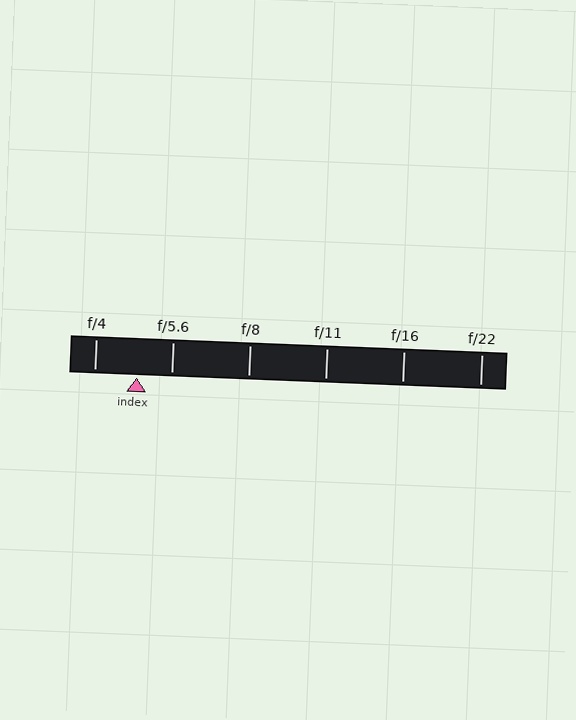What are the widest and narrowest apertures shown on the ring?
The widest aperture shown is f/4 and the narrowest is f/22.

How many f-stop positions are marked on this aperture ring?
There are 6 f-stop positions marked.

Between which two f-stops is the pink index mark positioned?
The index mark is between f/4 and f/5.6.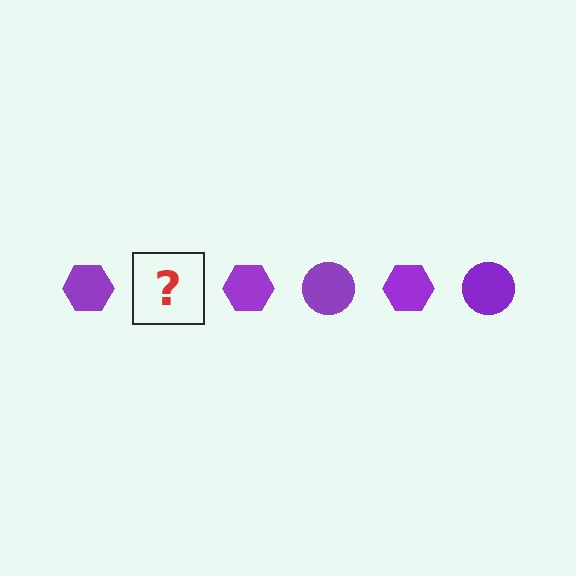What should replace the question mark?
The question mark should be replaced with a purple circle.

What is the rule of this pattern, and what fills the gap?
The rule is that the pattern cycles through hexagon, circle shapes in purple. The gap should be filled with a purple circle.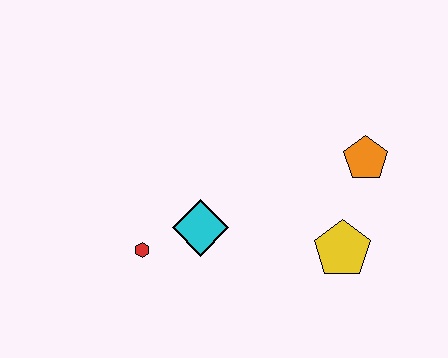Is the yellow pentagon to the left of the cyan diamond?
No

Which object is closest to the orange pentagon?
The yellow pentagon is closest to the orange pentagon.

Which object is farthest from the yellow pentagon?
The red hexagon is farthest from the yellow pentagon.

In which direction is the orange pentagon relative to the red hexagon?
The orange pentagon is to the right of the red hexagon.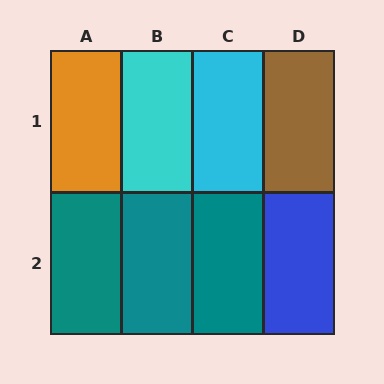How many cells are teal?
3 cells are teal.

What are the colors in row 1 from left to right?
Orange, cyan, cyan, brown.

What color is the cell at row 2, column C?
Teal.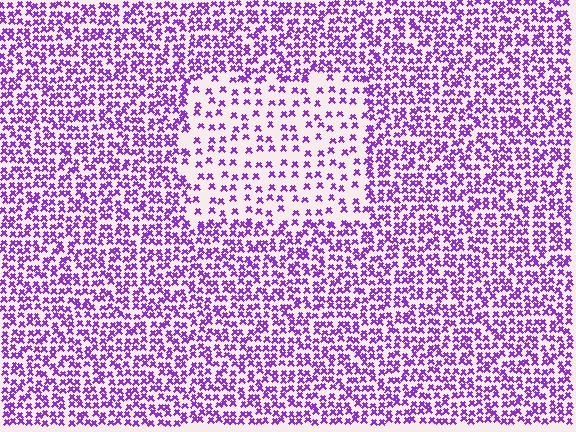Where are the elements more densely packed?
The elements are more densely packed outside the rectangle boundary.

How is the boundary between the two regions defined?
The boundary is defined by a change in element density (approximately 2.2x ratio). All elements are the same color, size, and shape.